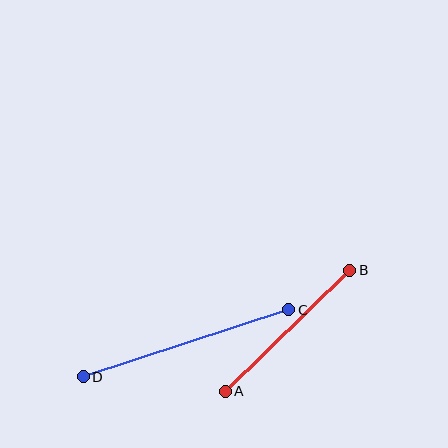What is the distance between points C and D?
The distance is approximately 216 pixels.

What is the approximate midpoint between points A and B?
The midpoint is at approximately (288, 331) pixels.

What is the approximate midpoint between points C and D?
The midpoint is at approximately (186, 343) pixels.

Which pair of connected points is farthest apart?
Points C and D are farthest apart.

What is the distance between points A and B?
The distance is approximately 174 pixels.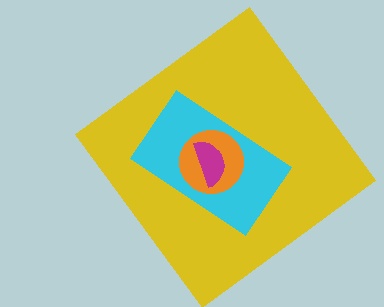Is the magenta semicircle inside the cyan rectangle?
Yes.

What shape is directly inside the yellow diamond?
The cyan rectangle.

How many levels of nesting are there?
4.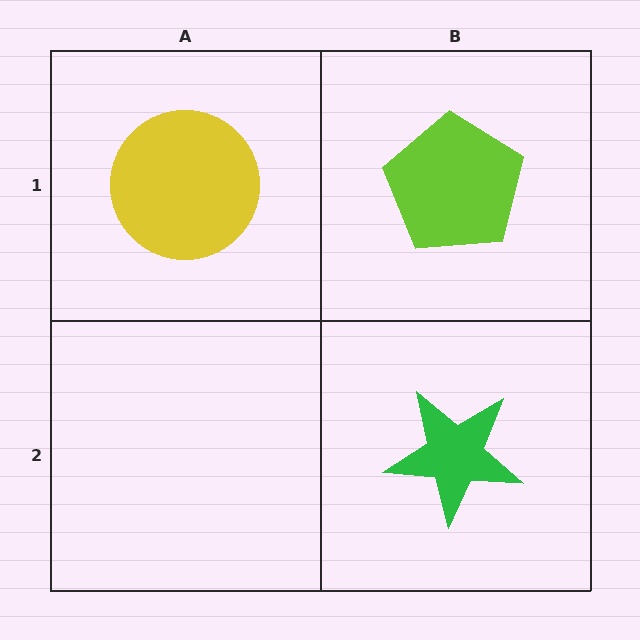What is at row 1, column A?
A yellow circle.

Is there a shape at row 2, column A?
No, that cell is empty.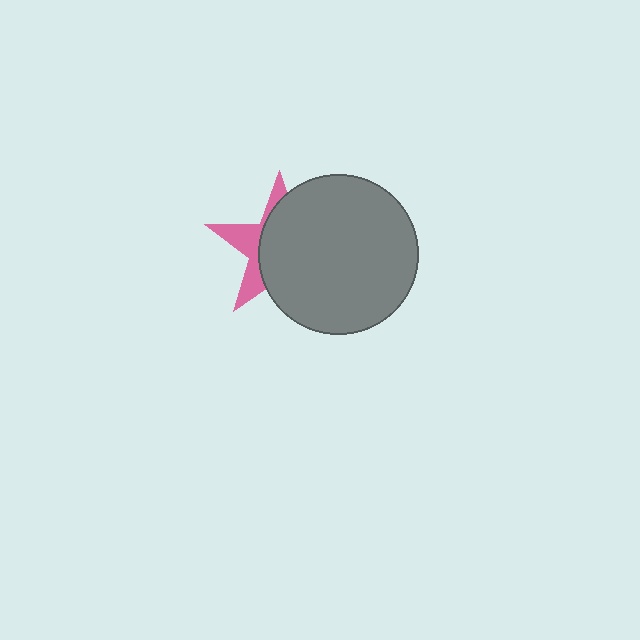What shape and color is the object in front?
The object in front is a gray circle.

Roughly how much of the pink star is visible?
A small part of it is visible (roughly 33%).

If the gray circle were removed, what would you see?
You would see the complete pink star.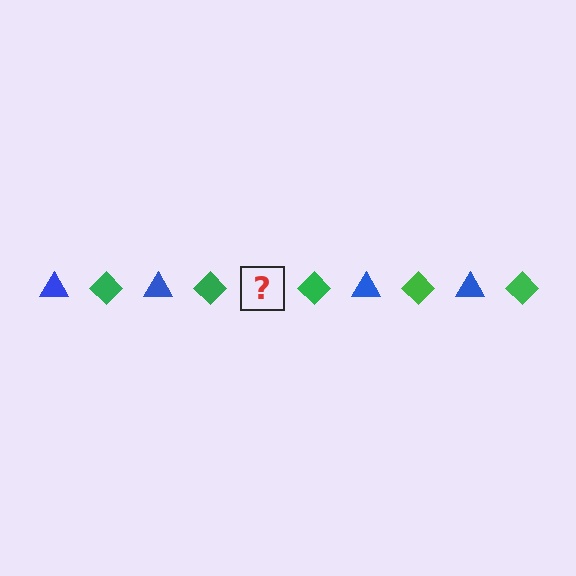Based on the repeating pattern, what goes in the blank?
The blank should be a blue triangle.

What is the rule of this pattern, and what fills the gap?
The rule is that the pattern alternates between blue triangle and green diamond. The gap should be filled with a blue triangle.